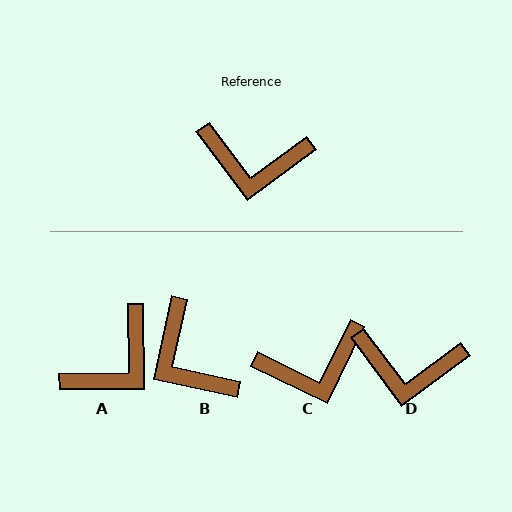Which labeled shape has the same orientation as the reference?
D.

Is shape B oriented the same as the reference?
No, it is off by about 49 degrees.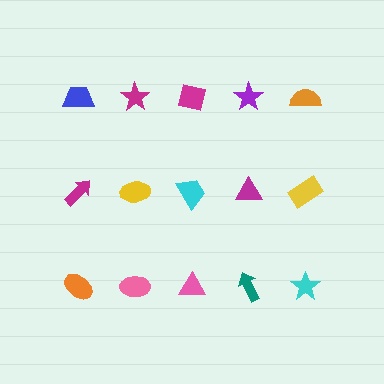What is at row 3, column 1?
An orange ellipse.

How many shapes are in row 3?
5 shapes.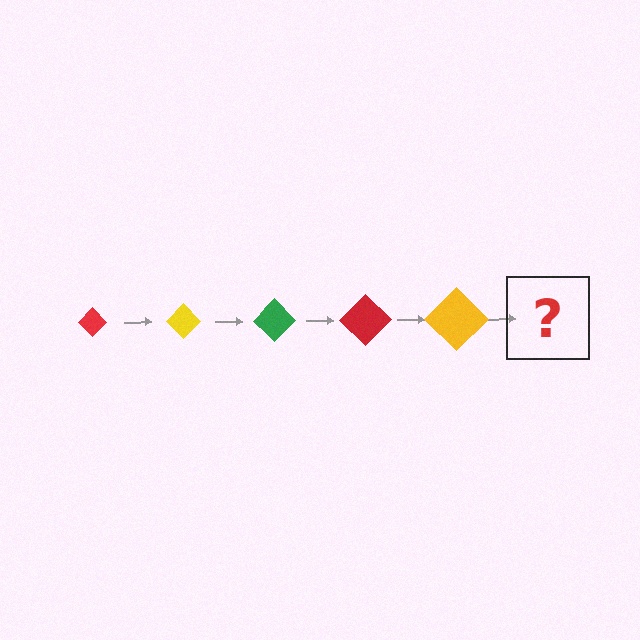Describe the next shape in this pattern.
It should be a green diamond, larger than the previous one.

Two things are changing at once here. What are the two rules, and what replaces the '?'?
The two rules are that the diamond grows larger each step and the color cycles through red, yellow, and green. The '?' should be a green diamond, larger than the previous one.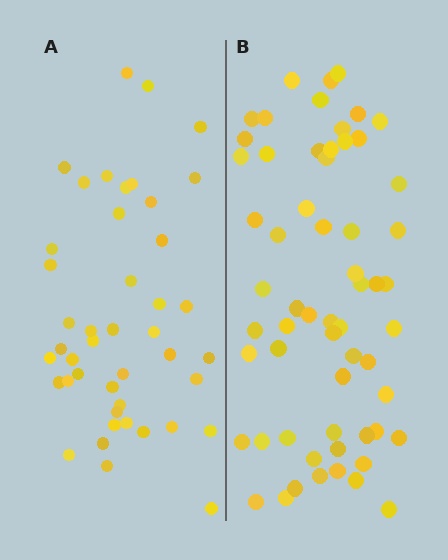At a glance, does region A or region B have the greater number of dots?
Region B (the right region) has more dots.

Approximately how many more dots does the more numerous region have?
Region B has approximately 15 more dots than region A.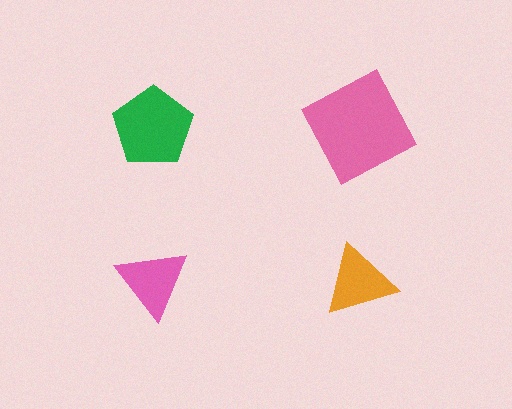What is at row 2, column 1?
A pink triangle.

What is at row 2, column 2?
An orange triangle.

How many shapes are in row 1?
2 shapes.